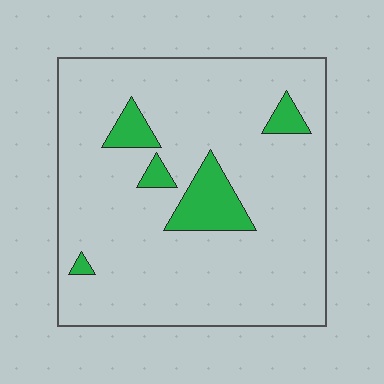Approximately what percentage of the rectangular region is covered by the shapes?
Approximately 10%.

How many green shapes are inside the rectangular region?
5.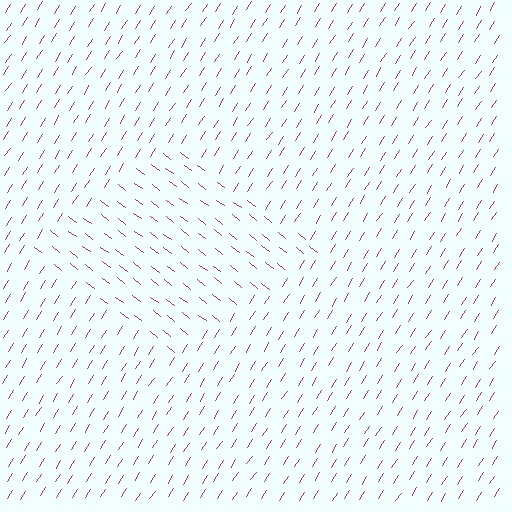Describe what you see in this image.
The image is filled with small purple line segments. A diamond region in the image has lines oriented differently from the surrounding lines, creating a visible texture boundary.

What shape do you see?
I see a diamond.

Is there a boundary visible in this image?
Yes, there is a texture boundary formed by a change in line orientation.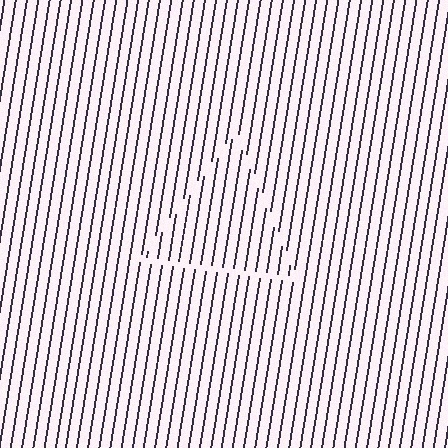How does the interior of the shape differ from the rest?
The interior of the shape contains the same grating, shifted by half a period — the contour is defined by the phase discontinuity where line-ends from the inner and outer gratings abut.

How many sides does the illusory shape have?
3 sides — the line-ends trace a triangle.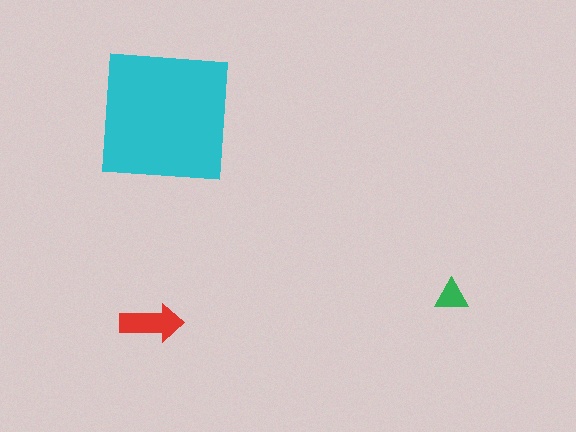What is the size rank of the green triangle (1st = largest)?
3rd.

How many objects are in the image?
There are 3 objects in the image.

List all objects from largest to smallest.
The cyan square, the red arrow, the green triangle.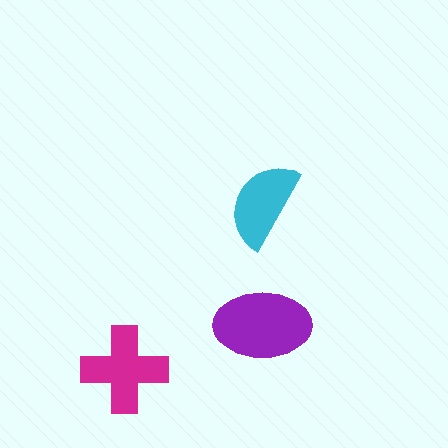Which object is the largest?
The purple ellipse.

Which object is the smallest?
The cyan semicircle.